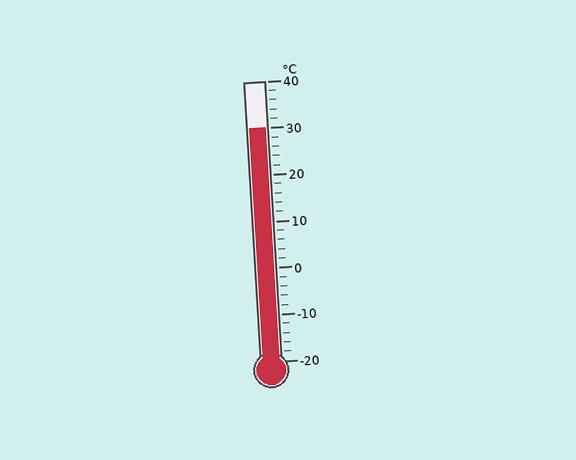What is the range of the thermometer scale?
The thermometer scale ranges from -20°C to 40°C.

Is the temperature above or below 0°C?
The temperature is above 0°C.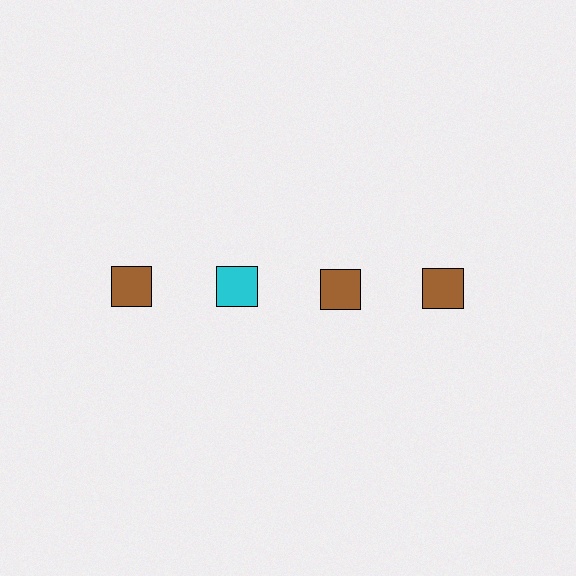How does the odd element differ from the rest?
It has a different color: cyan instead of brown.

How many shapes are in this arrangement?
There are 4 shapes arranged in a grid pattern.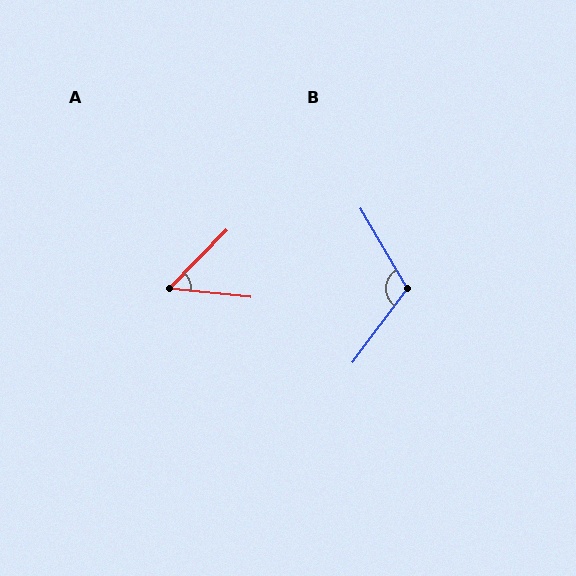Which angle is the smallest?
A, at approximately 52 degrees.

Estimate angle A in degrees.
Approximately 52 degrees.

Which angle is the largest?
B, at approximately 113 degrees.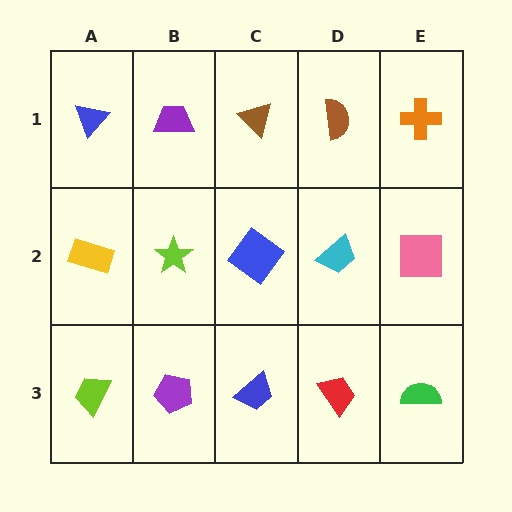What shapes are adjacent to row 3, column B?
A lime star (row 2, column B), a lime trapezoid (row 3, column A), a blue trapezoid (row 3, column C).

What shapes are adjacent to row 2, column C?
A brown triangle (row 1, column C), a blue trapezoid (row 3, column C), a lime star (row 2, column B), a cyan trapezoid (row 2, column D).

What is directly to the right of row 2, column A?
A lime star.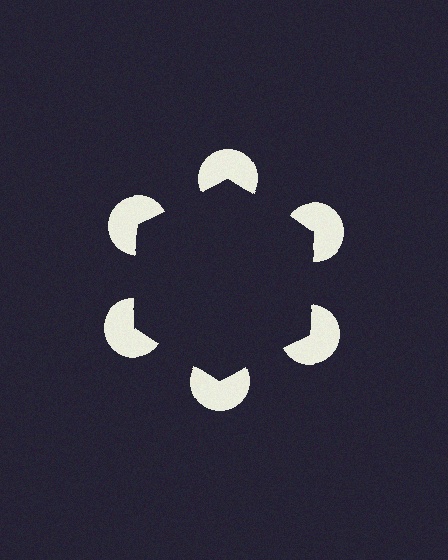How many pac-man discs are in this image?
There are 6 — one at each vertex of the illusory hexagon.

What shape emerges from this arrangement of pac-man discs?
An illusory hexagon — its edges are inferred from the aligned wedge cuts in the pac-man discs, not physically drawn.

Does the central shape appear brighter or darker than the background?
It typically appears slightly darker than the background, even though no actual brightness change is drawn.